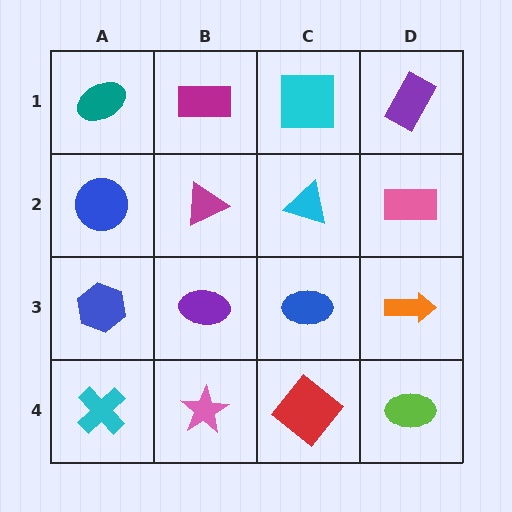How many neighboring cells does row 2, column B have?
4.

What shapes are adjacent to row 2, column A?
A teal ellipse (row 1, column A), a blue hexagon (row 3, column A), a magenta triangle (row 2, column B).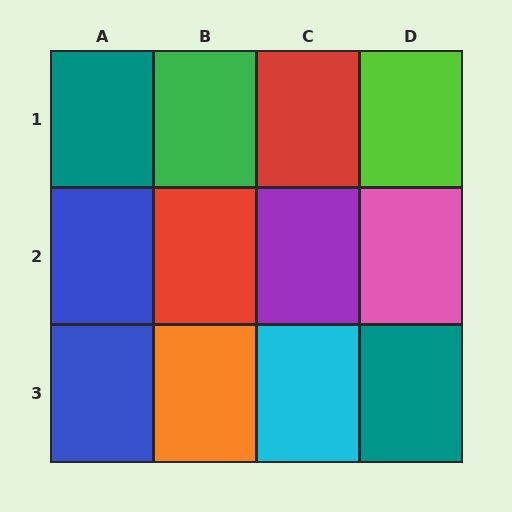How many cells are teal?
2 cells are teal.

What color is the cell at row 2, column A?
Blue.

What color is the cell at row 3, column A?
Blue.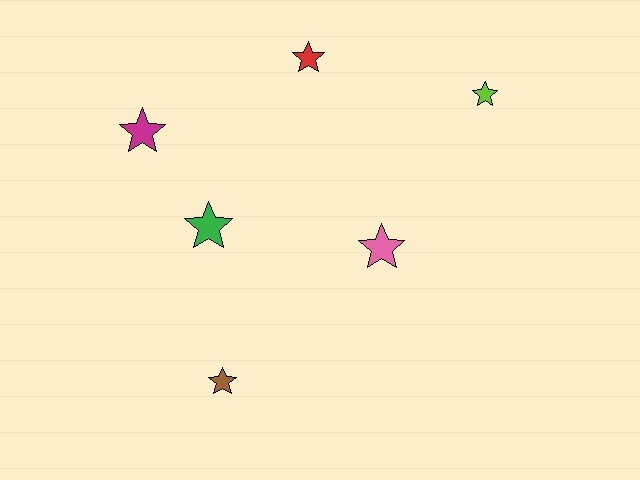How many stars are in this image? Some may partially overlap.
There are 6 stars.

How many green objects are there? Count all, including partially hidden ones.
There is 1 green object.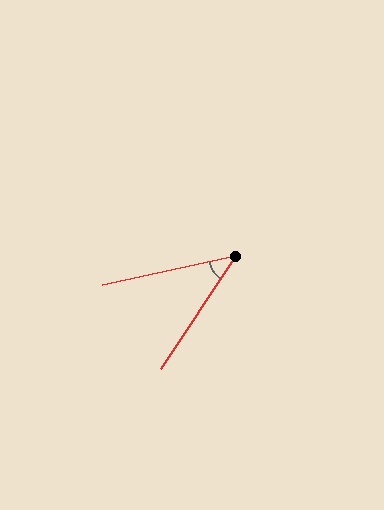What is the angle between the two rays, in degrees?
Approximately 45 degrees.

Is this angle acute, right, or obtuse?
It is acute.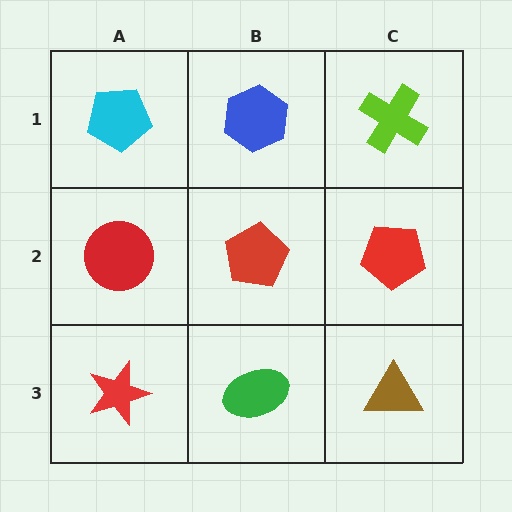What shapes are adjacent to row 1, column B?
A red pentagon (row 2, column B), a cyan pentagon (row 1, column A), a lime cross (row 1, column C).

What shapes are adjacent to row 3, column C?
A red pentagon (row 2, column C), a green ellipse (row 3, column B).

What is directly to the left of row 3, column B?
A red star.